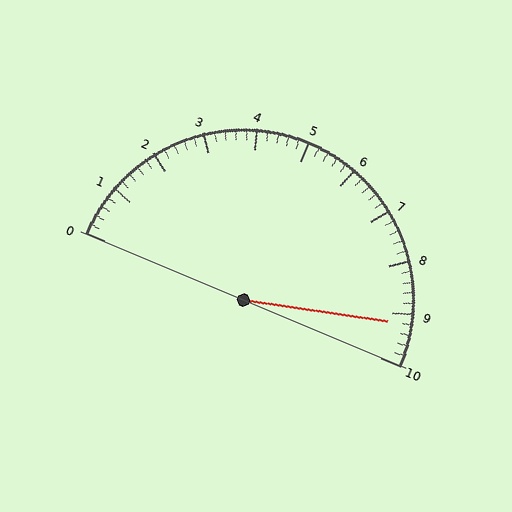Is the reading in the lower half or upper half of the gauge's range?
The reading is in the upper half of the range (0 to 10).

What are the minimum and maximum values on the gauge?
The gauge ranges from 0 to 10.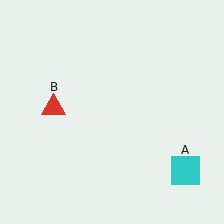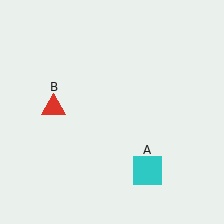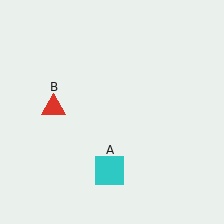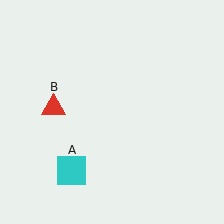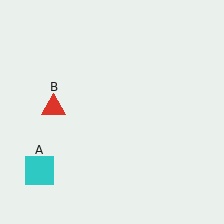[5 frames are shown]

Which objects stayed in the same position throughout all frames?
Red triangle (object B) remained stationary.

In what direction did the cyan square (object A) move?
The cyan square (object A) moved left.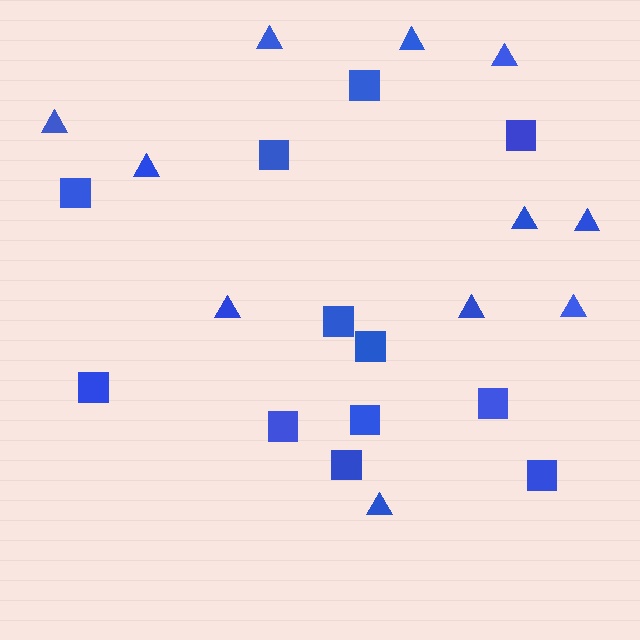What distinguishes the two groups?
There are 2 groups: one group of triangles (11) and one group of squares (12).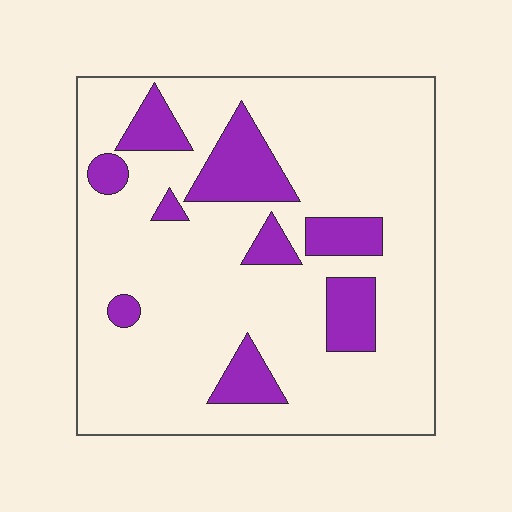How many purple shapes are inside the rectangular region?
9.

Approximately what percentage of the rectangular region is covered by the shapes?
Approximately 20%.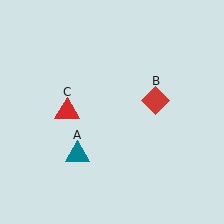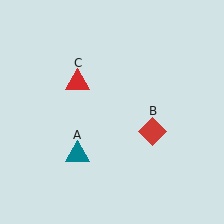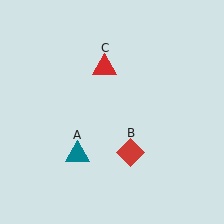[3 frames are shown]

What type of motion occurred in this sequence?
The red diamond (object B), red triangle (object C) rotated clockwise around the center of the scene.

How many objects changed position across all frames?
2 objects changed position: red diamond (object B), red triangle (object C).